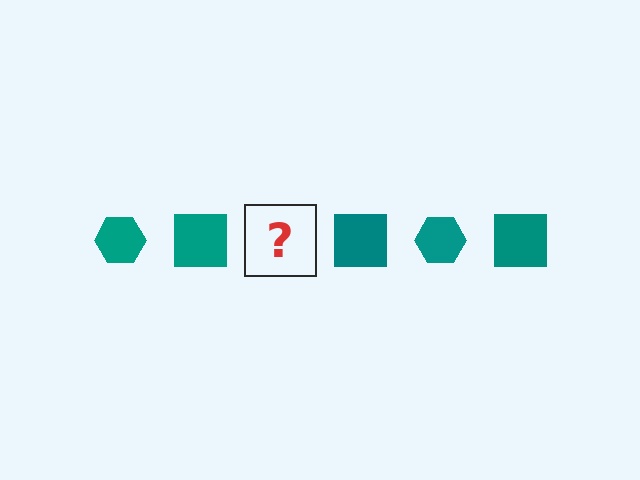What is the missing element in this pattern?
The missing element is a teal hexagon.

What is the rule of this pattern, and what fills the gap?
The rule is that the pattern cycles through hexagon, square shapes in teal. The gap should be filled with a teal hexagon.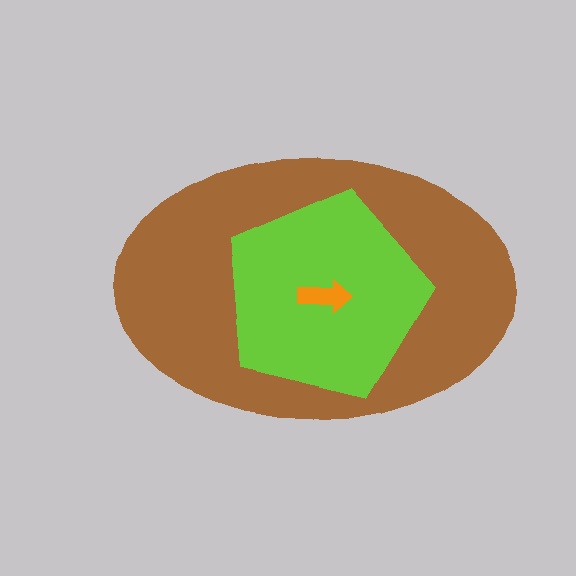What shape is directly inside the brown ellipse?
The lime pentagon.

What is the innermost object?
The orange arrow.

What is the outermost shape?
The brown ellipse.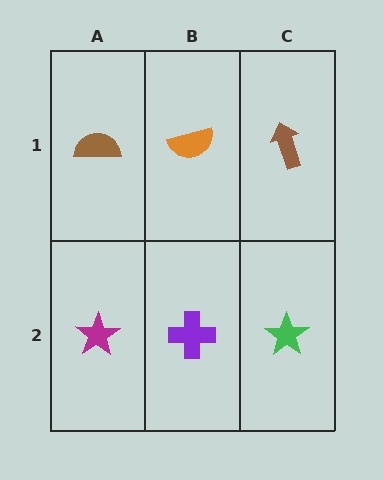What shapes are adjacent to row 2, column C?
A brown arrow (row 1, column C), a purple cross (row 2, column B).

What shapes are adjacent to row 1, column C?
A green star (row 2, column C), an orange semicircle (row 1, column B).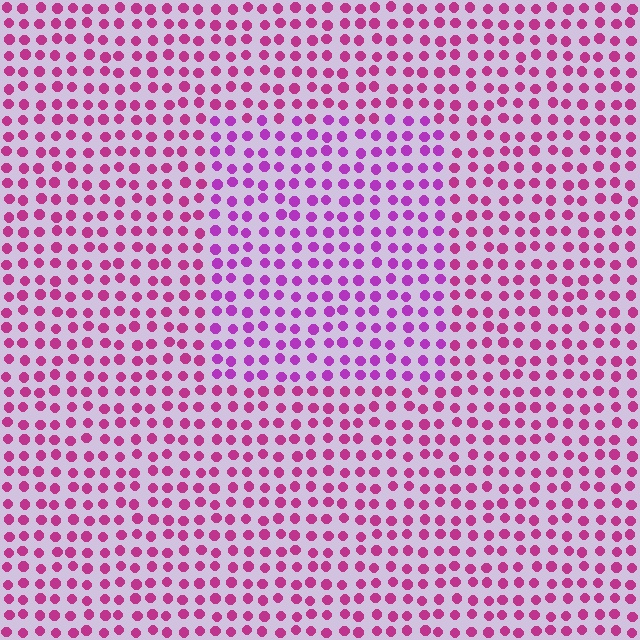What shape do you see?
I see a rectangle.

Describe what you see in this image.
The image is filled with small magenta elements in a uniform arrangement. A rectangle-shaped region is visible where the elements are tinted to a slightly different hue, forming a subtle color boundary.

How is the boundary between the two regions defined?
The boundary is defined purely by a slight shift in hue (about 27 degrees). Spacing, size, and orientation are identical on both sides.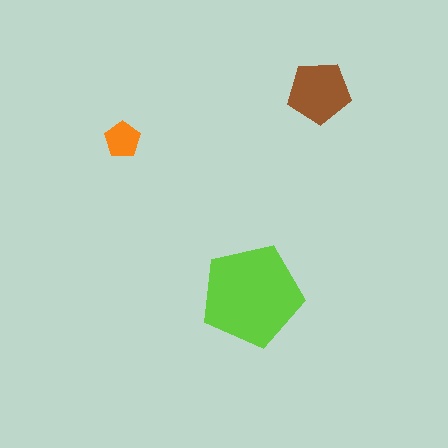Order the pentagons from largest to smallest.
the lime one, the brown one, the orange one.